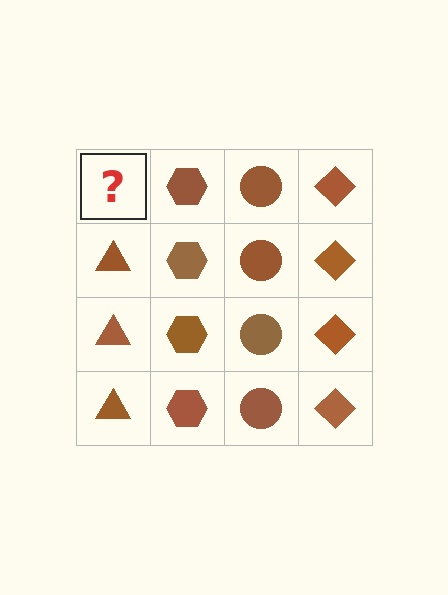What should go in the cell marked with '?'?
The missing cell should contain a brown triangle.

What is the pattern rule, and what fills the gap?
The rule is that each column has a consistent shape. The gap should be filled with a brown triangle.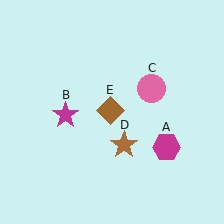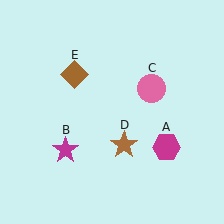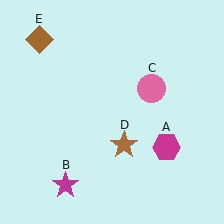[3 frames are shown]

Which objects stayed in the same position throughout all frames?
Magenta hexagon (object A) and pink circle (object C) and brown star (object D) remained stationary.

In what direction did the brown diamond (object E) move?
The brown diamond (object E) moved up and to the left.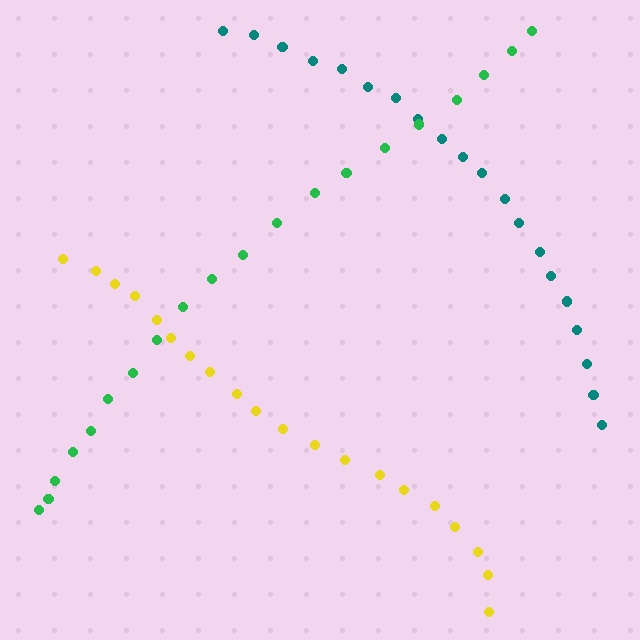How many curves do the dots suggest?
There are 3 distinct paths.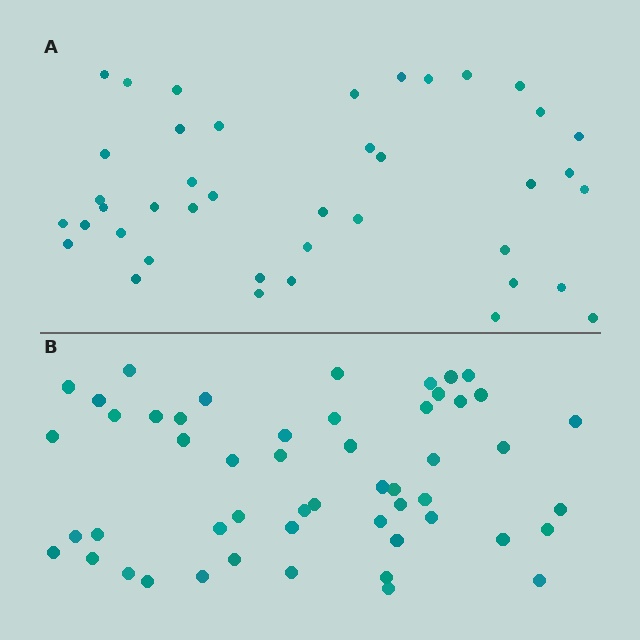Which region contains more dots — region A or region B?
Region B (the bottom region) has more dots.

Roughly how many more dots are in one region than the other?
Region B has roughly 12 or so more dots than region A.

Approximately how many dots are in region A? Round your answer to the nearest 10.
About 40 dots. (The exact count is 41, which rounds to 40.)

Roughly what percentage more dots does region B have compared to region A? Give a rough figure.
About 25% more.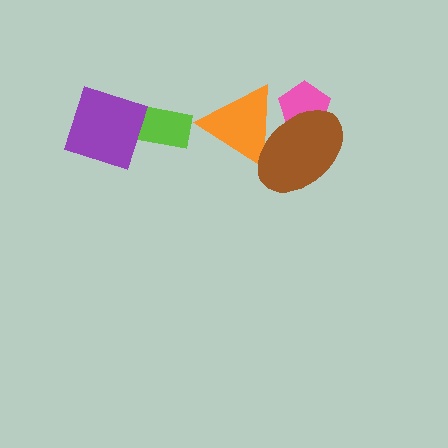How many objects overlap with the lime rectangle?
1 object overlaps with the lime rectangle.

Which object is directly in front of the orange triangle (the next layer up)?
The pink pentagon is directly in front of the orange triangle.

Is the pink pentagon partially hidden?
Yes, it is partially covered by another shape.